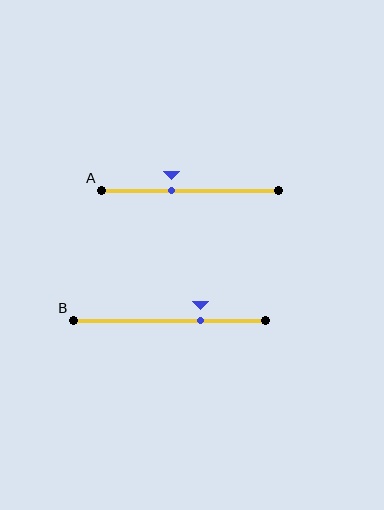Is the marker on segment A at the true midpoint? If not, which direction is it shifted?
No, the marker on segment A is shifted to the left by about 10% of the segment length.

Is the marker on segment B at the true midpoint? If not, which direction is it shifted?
No, the marker on segment B is shifted to the right by about 16% of the segment length.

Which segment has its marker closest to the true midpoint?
Segment A has its marker closest to the true midpoint.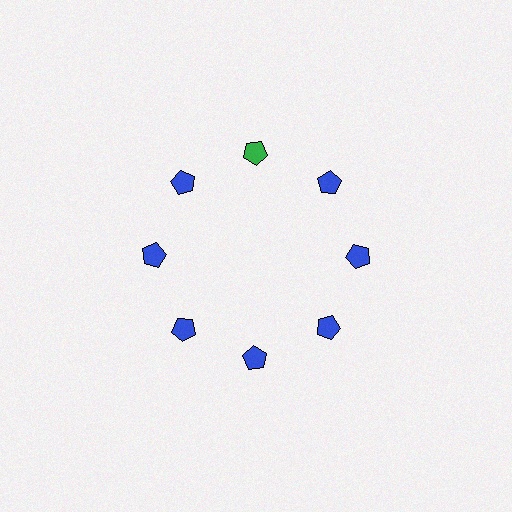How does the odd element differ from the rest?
It has a different color: green instead of blue.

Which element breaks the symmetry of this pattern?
The green pentagon at roughly the 12 o'clock position breaks the symmetry. All other shapes are blue pentagons.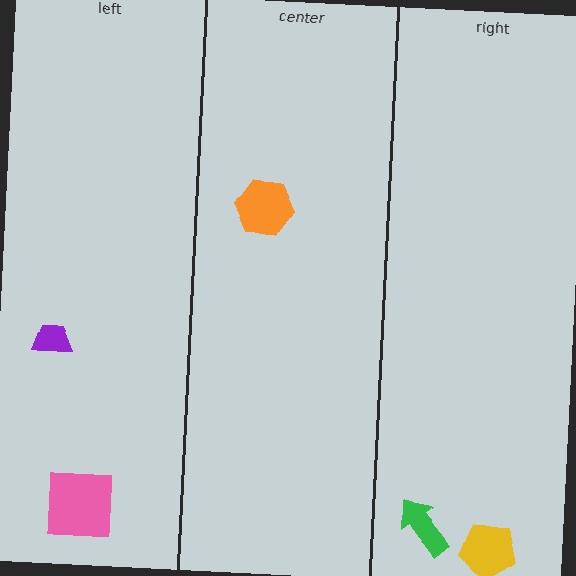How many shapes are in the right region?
2.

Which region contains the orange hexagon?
The center region.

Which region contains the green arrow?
The right region.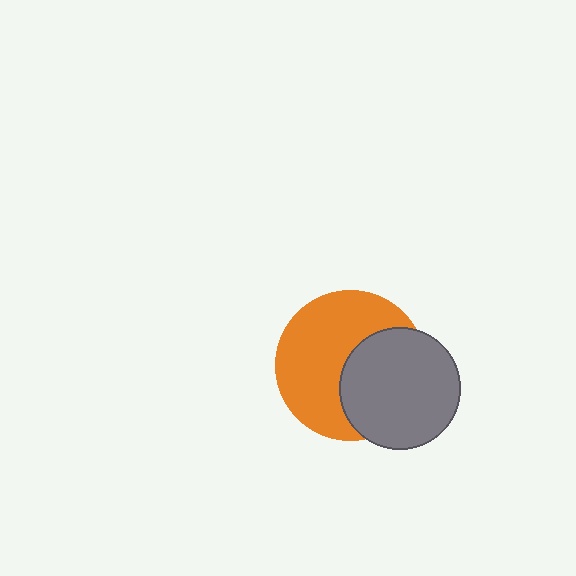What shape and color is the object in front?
The object in front is a gray circle.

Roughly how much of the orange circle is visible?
About half of it is visible (roughly 59%).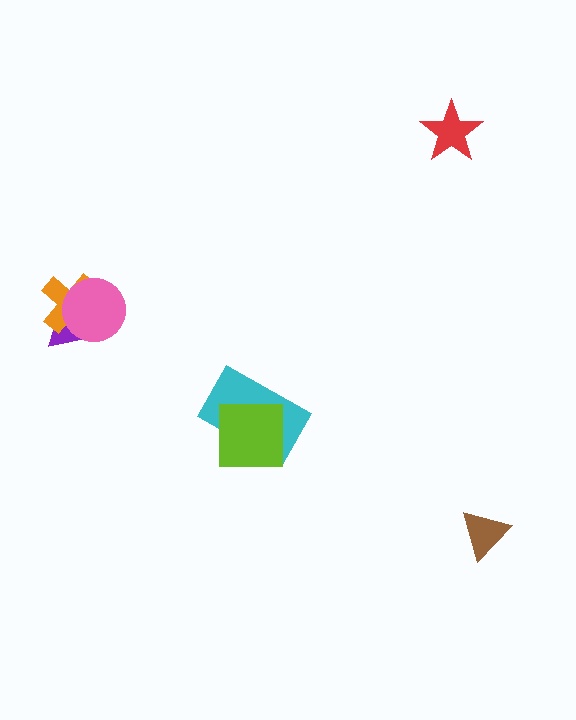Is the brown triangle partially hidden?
No, no other shape covers it.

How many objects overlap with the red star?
0 objects overlap with the red star.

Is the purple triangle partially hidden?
Yes, it is partially covered by another shape.